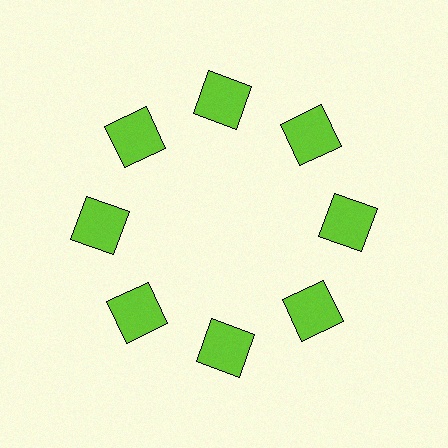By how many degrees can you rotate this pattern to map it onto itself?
The pattern maps onto itself every 45 degrees of rotation.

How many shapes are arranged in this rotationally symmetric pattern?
There are 8 shapes, arranged in 8 groups of 1.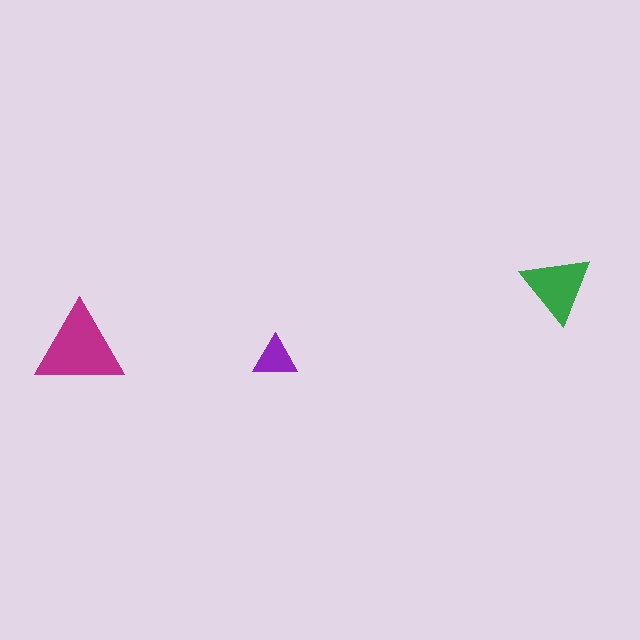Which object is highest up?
The green triangle is topmost.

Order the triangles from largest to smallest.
the magenta one, the green one, the purple one.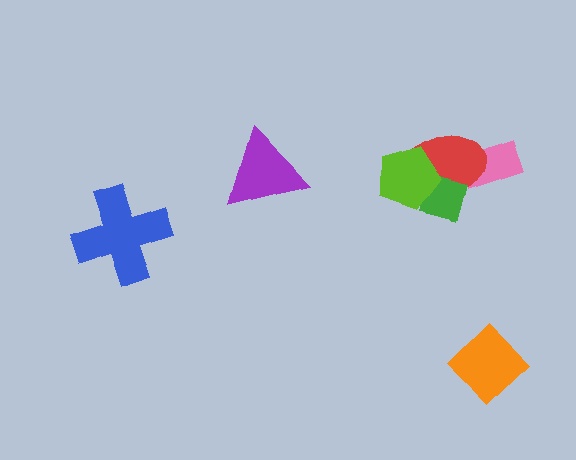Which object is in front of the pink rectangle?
The red ellipse is in front of the pink rectangle.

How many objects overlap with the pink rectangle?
1 object overlaps with the pink rectangle.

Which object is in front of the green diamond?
The lime pentagon is in front of the green diamond.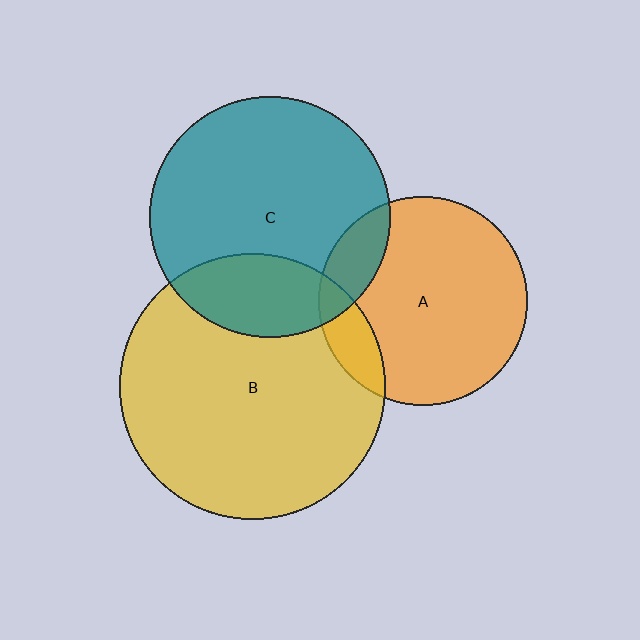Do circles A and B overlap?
Yes.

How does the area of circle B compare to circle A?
Approximately 1.6 times.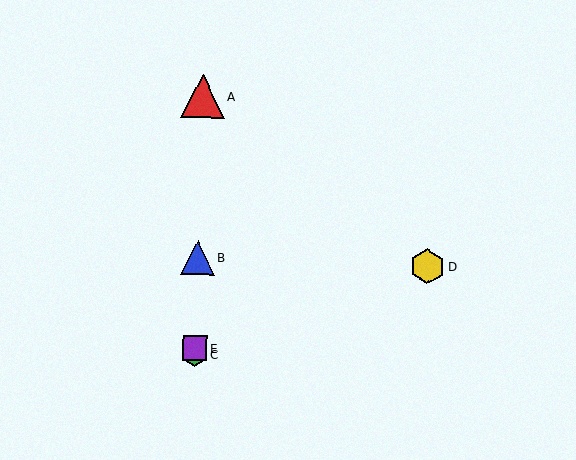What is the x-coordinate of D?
Object D is at x≈427.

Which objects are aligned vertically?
Objects A, B, C, E are aligned vertically.